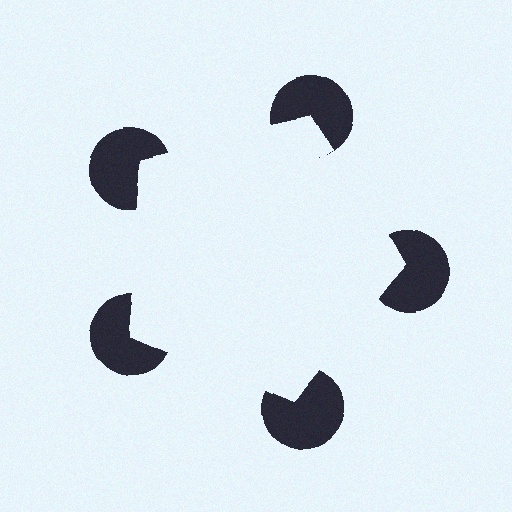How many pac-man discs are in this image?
There are 5 — one at each vertex of the illusory pentagon.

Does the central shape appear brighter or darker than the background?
It typically appears slightly brighter than the background, even though no actual brightness change is drawn.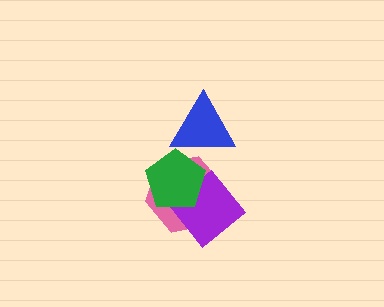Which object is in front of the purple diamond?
The green pentagon is in front of the purple diamond.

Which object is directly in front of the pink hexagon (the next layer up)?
The purple diamond is directly in front of the pink hexagon.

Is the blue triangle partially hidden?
Yes, it is partially covered by another shape.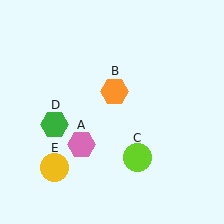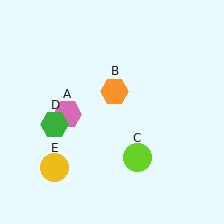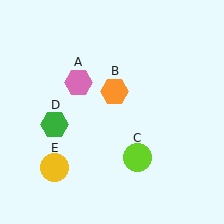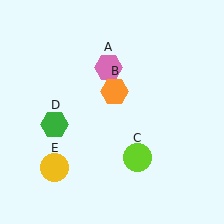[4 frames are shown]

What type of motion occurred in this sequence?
The pink hexagon (object A) rotated clockwise around the center of the scene.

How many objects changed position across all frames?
1 object changed position: pink hexagon (object A).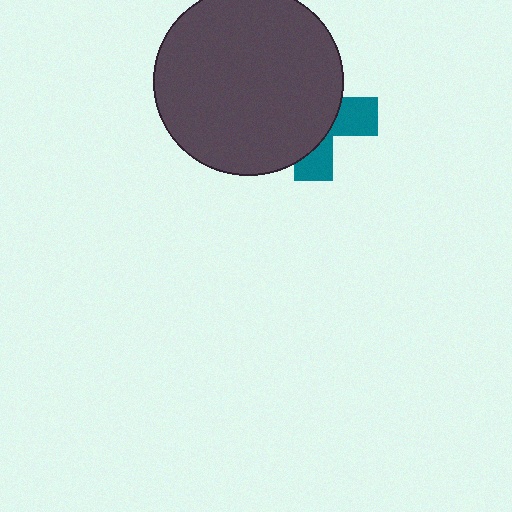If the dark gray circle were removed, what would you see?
You would see the complete teal cross.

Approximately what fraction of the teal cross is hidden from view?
Roughly 67% of the teal cross is hidden behind the dark gray circle.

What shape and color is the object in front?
The object in front is a dark gray circle.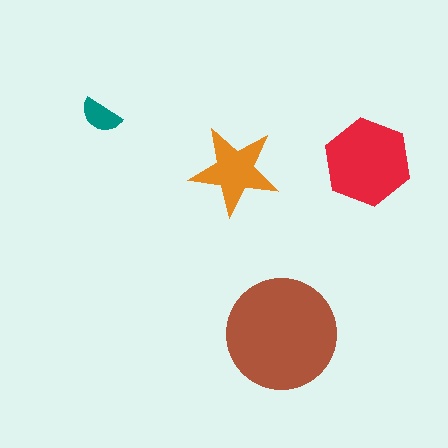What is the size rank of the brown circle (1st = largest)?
1st.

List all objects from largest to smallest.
The brown circle, the red hexagon, the orange star, the teal semicircle.